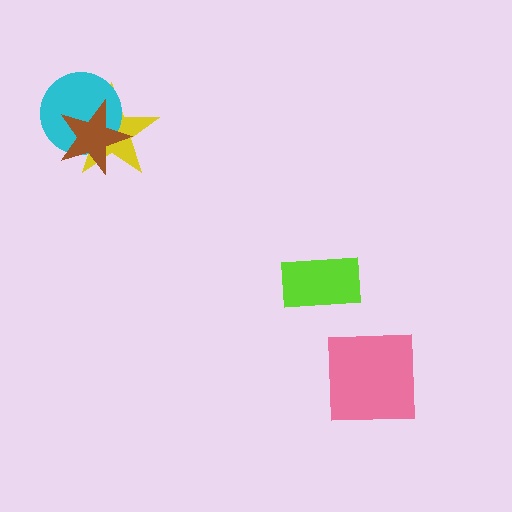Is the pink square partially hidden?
No, no other shape covers it.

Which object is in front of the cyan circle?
The brown star is in front of the cyan circle.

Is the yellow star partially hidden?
Yes, it is partially covered by another shape.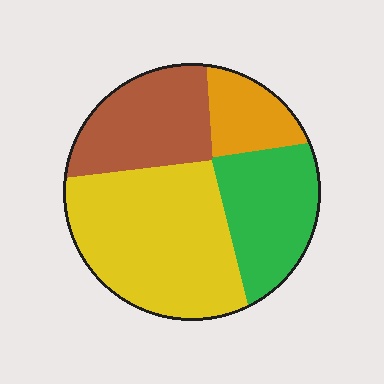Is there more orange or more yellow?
Yellow.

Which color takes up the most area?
Yellow, at roughly 40%.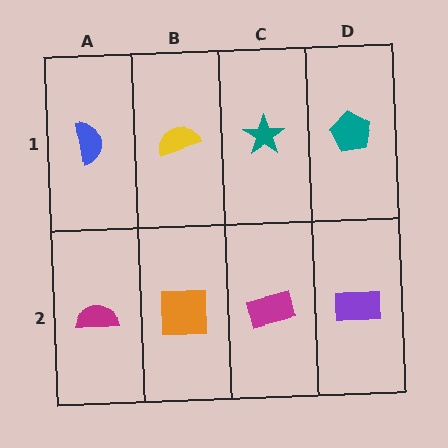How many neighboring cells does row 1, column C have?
3.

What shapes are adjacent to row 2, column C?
A teal star (row 1, column C), an orange square (row 2, column B), a purple rectangle (row 2, column D).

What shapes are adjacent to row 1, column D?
A purple rectangle (row 2, column D), a teal star (row 1, column C).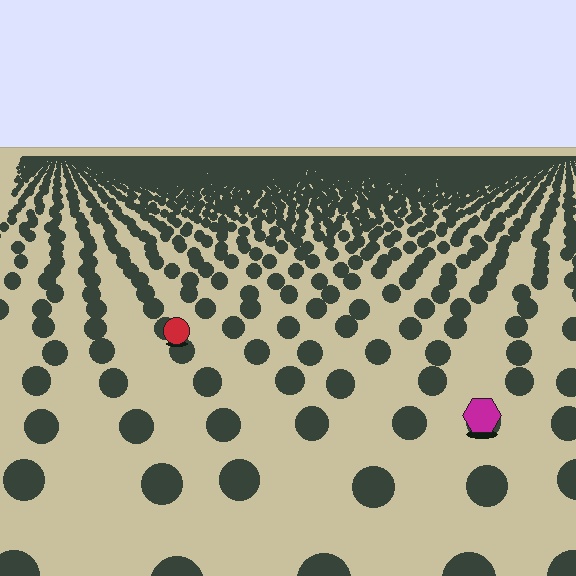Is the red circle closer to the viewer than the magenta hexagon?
No. The magenta hexagon is closer — you can tell from the texture gradient: the ground texture is coarser near it.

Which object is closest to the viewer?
The magenta hexagon is closest. The texture marks near it are larger and more spread out.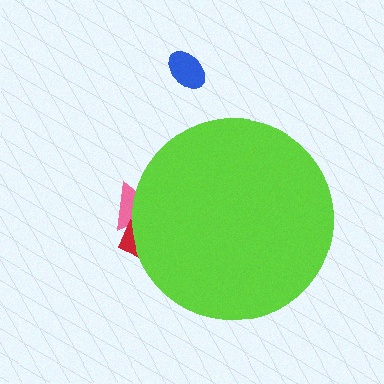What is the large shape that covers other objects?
A lime circle.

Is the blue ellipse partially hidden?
No, the blue ellipse is fully visible.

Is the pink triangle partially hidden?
Yes, the pink triangle is partially hidden behind the lime circle.